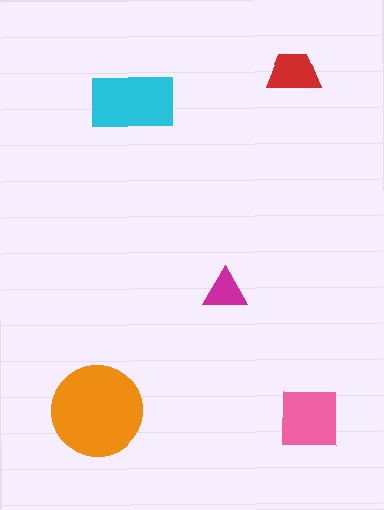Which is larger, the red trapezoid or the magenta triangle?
The red trapezoid.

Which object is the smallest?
The magenta triangle.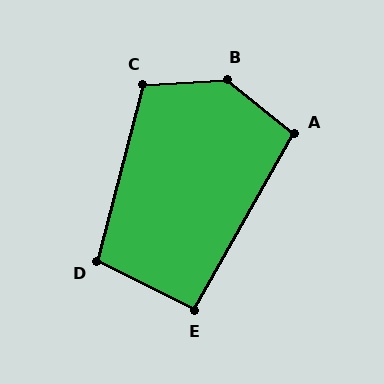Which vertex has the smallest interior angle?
E, at approximately 93 degrees.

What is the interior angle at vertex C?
Approximately 108 degrees (obtuse).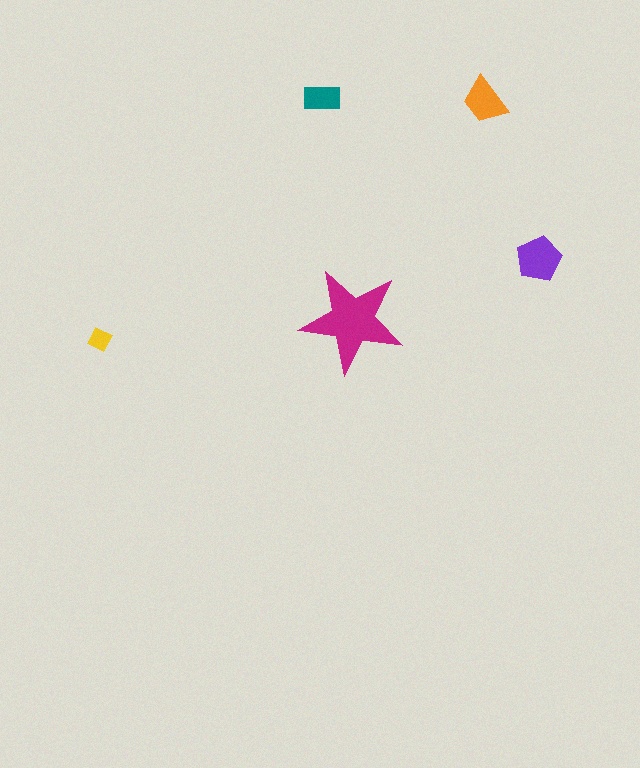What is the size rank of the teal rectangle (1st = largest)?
4th.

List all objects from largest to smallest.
The magenta star, the purple pentagon, the orange trapezoid, the teal rectangle, the yellow diamond.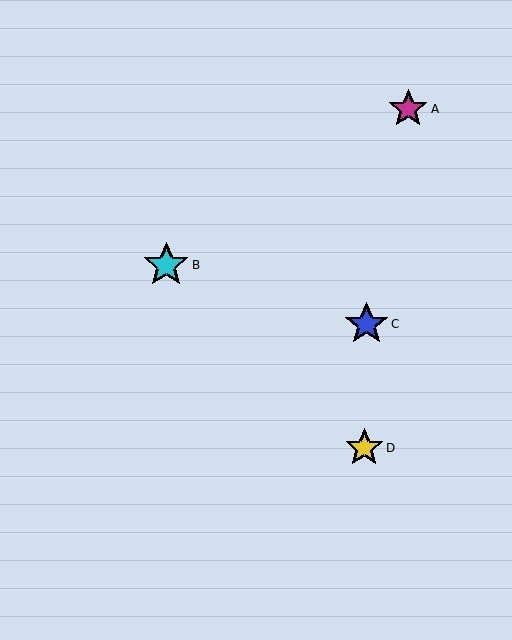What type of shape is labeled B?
Shape B is a cyan star.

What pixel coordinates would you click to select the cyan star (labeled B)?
Click at (166, 265) to select the cyan star B.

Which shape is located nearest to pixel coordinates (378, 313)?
The blue star (labeled C) at (367, 324) is nearest to that location.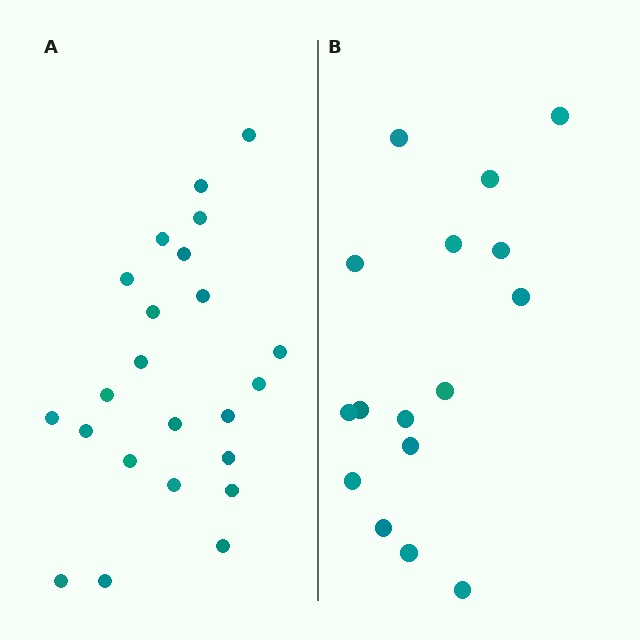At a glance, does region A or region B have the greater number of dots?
Region A (the left region) has more dots.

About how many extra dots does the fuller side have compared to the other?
Region A has roughly 8 or so more dots than region B.